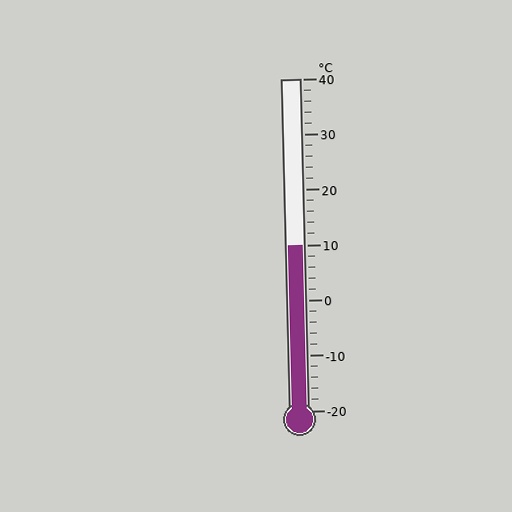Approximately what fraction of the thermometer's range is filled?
The thermometer is filled to approximately 50% of its range.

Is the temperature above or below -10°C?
The temperature is above -10°C.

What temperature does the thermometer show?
The thermometer shows approximately 10°C.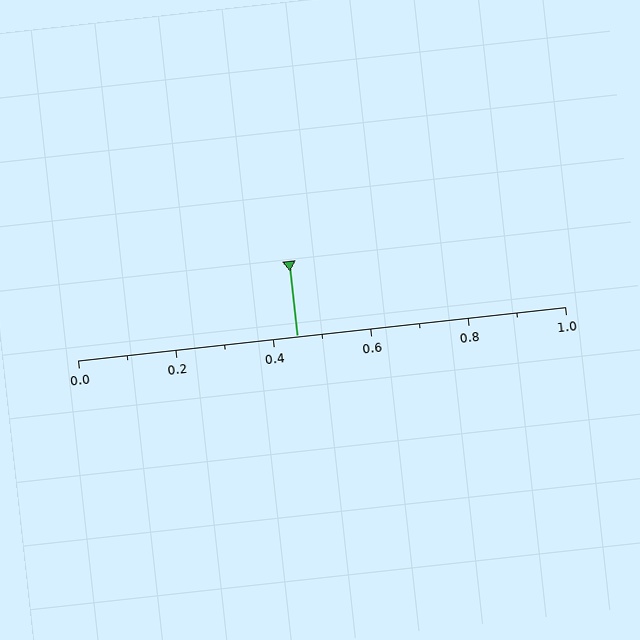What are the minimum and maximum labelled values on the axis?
The axis runs from 0.0 to 1.0.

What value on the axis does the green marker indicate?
The marker indicates approximately 0.45.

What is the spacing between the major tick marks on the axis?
The major ticks are spaced 0.2 apart.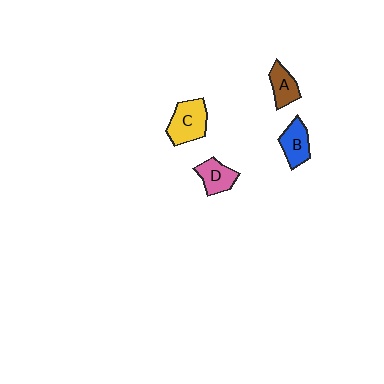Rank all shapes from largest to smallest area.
From largest to smallest: C (yellow), B (blue), D (pink), A (brown).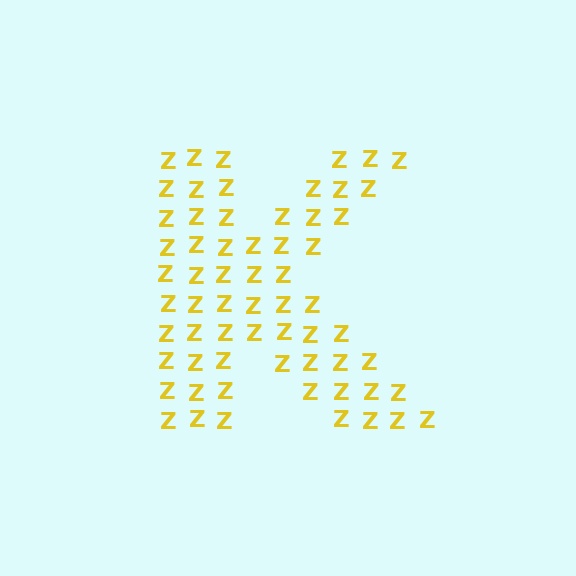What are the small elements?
The small elements are letter Z's.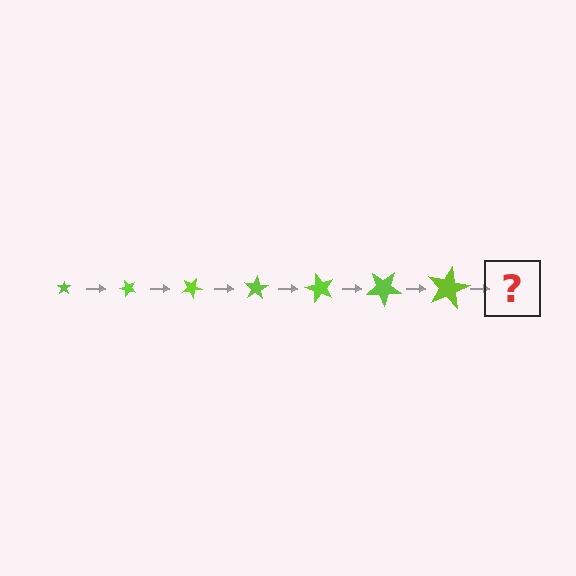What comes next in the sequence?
The next element should be a star, larger than the previous one and rotated 350 degrees from the start.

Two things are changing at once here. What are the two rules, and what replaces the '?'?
The two rules are that the star grows larger each step and it rotates 50 degrees each step. The '?' should be a star, larger than the previous one and rotated 350 degrees from the start.